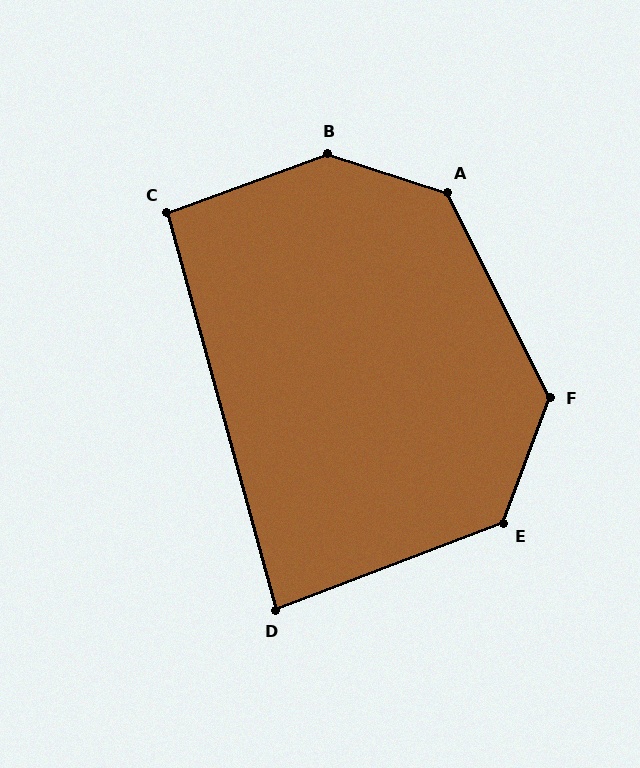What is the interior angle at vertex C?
Approximately 95 degrees (approximately right).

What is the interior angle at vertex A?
Approximately 134 degrees (obtuse).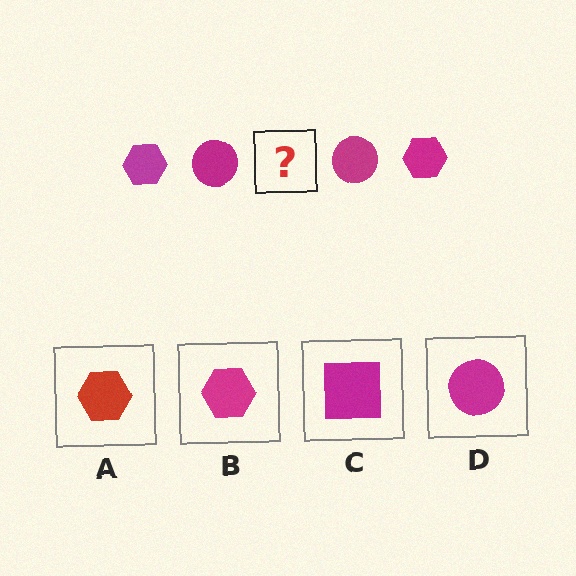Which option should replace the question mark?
Option B.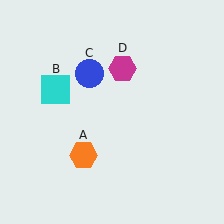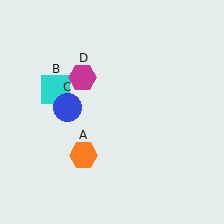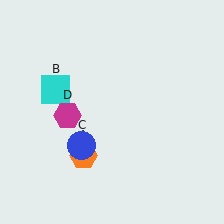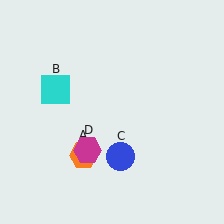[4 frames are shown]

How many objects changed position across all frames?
2 objects changed position: blue circle (object C), magenta hexagon (object D).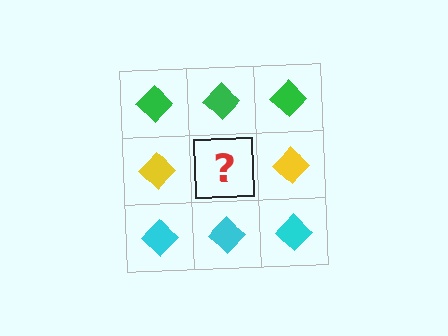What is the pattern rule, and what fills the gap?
The rule is that each row has a consistent color. The gap should be filled with a yellow diamond.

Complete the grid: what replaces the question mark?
The question mark should be replaced with a yellow diamond.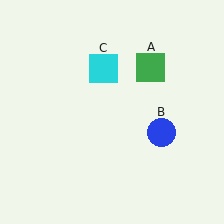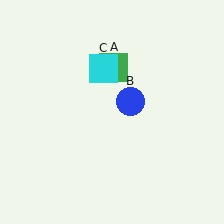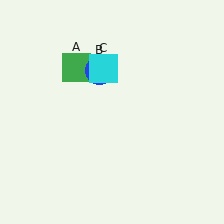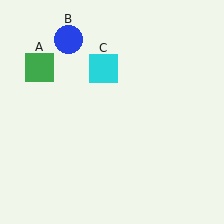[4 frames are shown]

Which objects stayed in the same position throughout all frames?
Cyan square (object C) remained stationary.